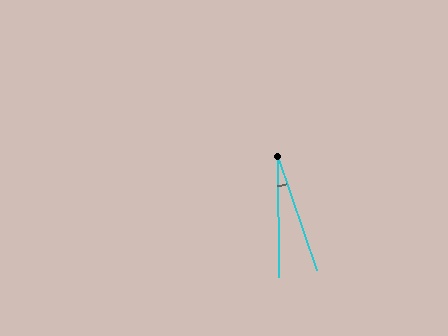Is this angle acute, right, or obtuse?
It is acute.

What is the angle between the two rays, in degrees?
Approximately 18 degrees.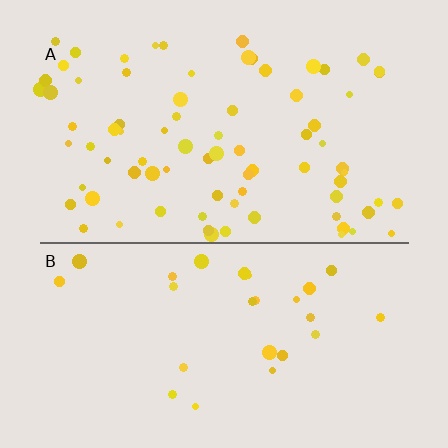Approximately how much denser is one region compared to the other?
Approximately 2.9× — region A over region B.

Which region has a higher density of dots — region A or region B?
A (the top).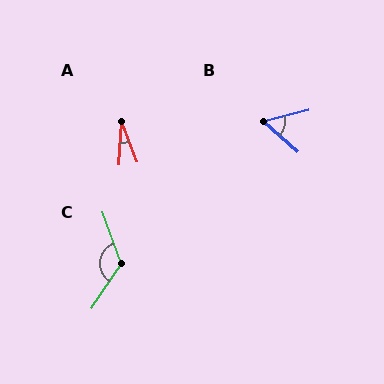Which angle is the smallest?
A, at approximately 24 degrees.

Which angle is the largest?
C, at approximately 126 degrees.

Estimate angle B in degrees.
Approximately 56 degrees.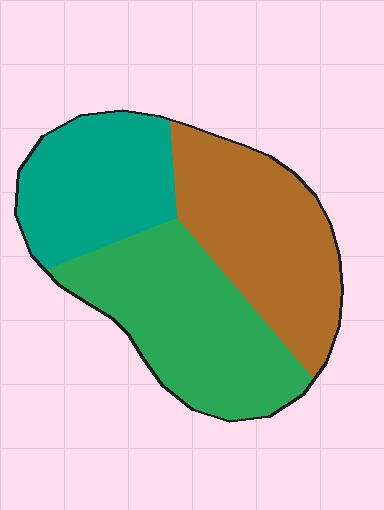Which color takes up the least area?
Teal, at roughly 25%.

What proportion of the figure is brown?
Brown takes up between a quarter and a half of the figure.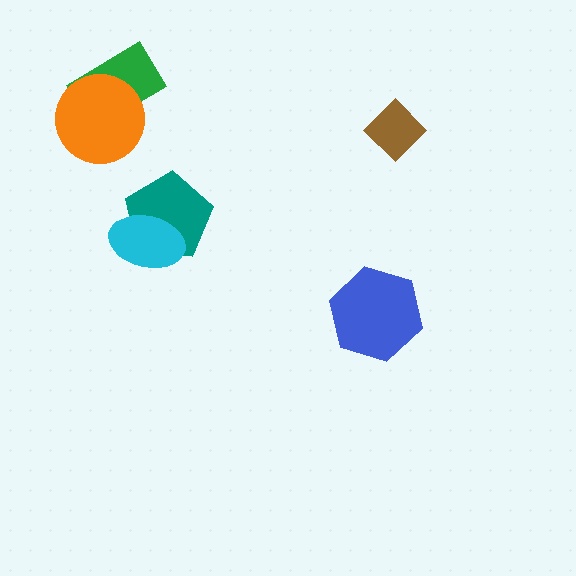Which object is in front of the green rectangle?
The orange circle is in front of the green rectangle.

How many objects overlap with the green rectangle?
1 object overlaps with the green rectangle.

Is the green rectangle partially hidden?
Yes, it is partially covered by another shape.